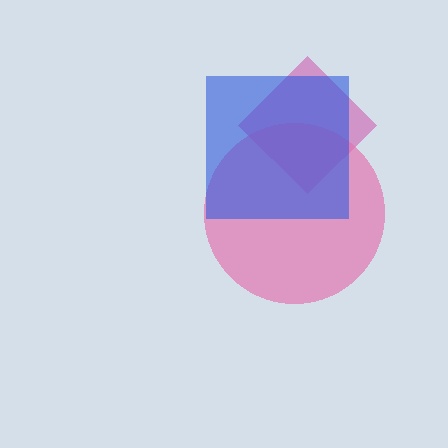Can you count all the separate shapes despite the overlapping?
Yes, there are 3 separate shapes.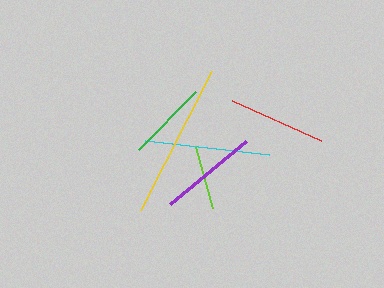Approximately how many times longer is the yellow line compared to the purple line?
The yellow line is approximately 1.6 times the length of the purple line.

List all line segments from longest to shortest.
From longest to shortest: yellow, cyan, purple, red, green, lime.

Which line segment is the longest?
The yellow line is the longest at approximately 156 pixels.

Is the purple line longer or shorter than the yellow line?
The yellow line is longer than the purple line.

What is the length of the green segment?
The green segment is approximately 81 pixels long.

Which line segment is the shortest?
The lime line is the shortest at approximately 64 pixels.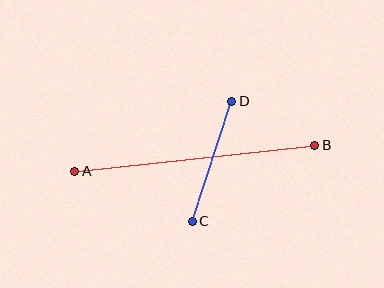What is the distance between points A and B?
The distance is approximately 242 pixels.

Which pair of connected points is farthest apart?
Points A and B are farthest apart.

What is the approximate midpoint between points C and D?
The midpoint is at approximately (212, 161) pixels.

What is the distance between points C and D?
The distance is approximately 126 pixels.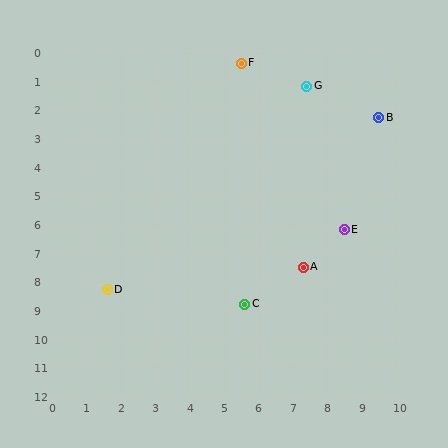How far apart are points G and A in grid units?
Points G and A are about 6.3 grid units apart.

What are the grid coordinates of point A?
Point A is at approximately (7.3, 7.5).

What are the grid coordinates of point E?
Point E is at approximately (8.5, 6.2).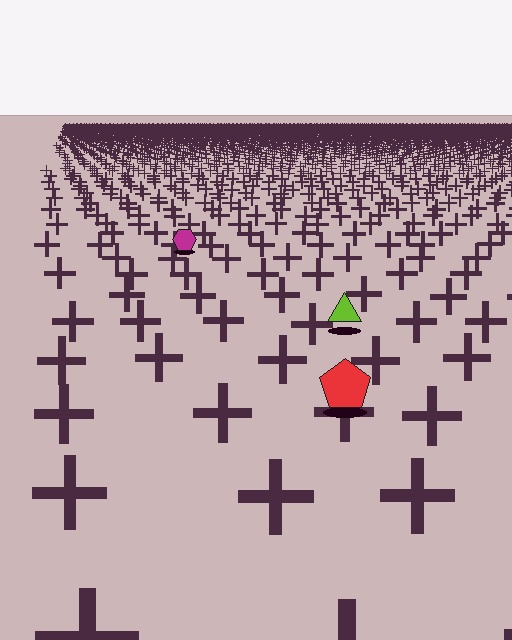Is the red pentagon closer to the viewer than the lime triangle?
Yes. The red pentagon is closer — you can tell from the texture gradient: the ground texture is coarser near it.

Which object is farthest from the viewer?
The magenta hexagon is farthest from the viewer. It appears smaller and the ground texture around it is denser.